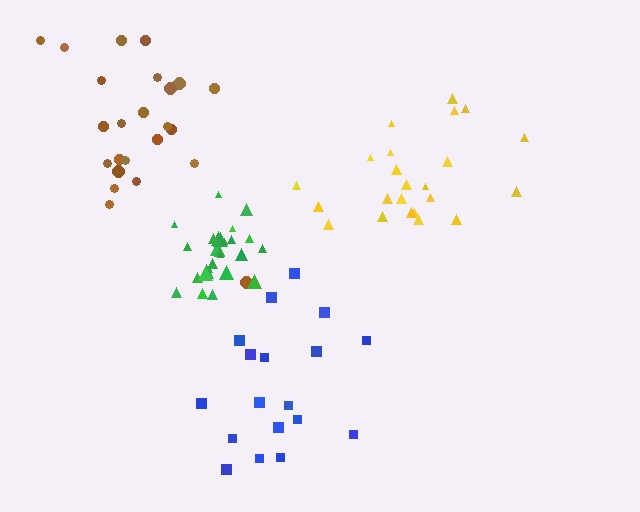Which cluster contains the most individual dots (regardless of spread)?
Green (26).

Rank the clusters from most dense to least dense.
green, yellow, brown, blue.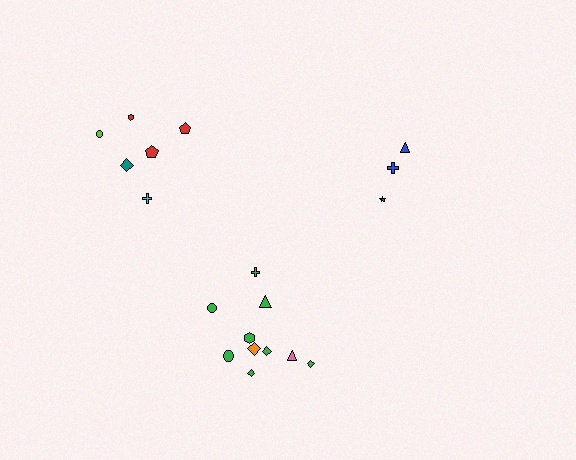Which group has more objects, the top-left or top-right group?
The top-left group.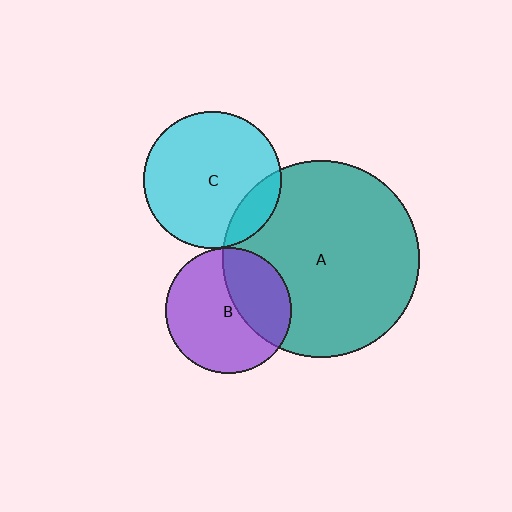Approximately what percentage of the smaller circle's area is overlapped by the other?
Approximately 15%.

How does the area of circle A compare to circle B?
Approximately 2.4 times.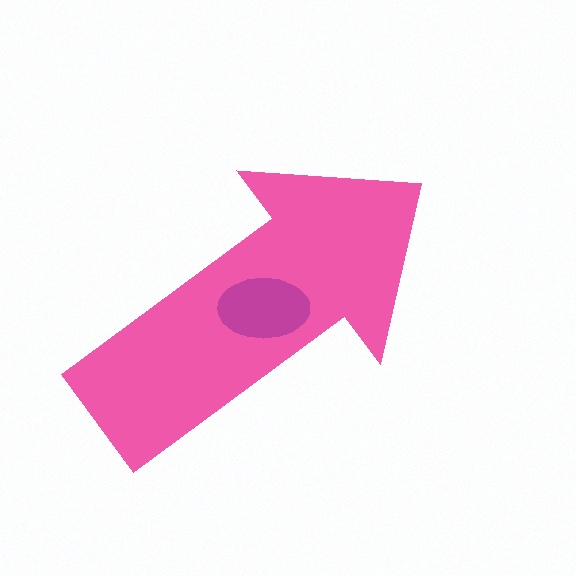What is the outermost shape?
The pink arrow.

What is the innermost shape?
The magenta ellipse.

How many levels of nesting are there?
2.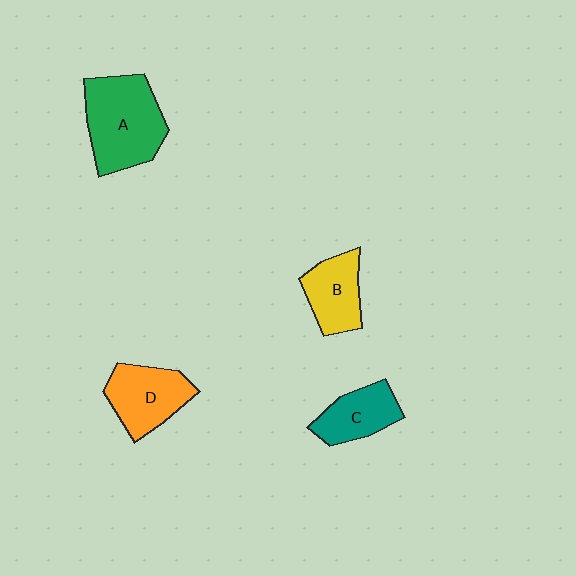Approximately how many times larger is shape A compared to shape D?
Approximately 1.4 times.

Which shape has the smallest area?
Shape C (teal).